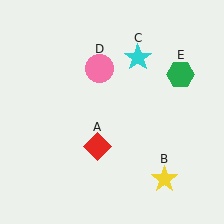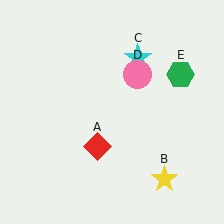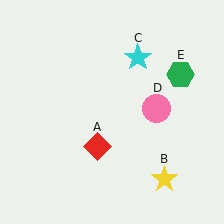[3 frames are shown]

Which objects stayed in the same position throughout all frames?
Red diamond (object A) and yellow star (object B) and cyan star (object C) and green hexagon (object E) remained stationary.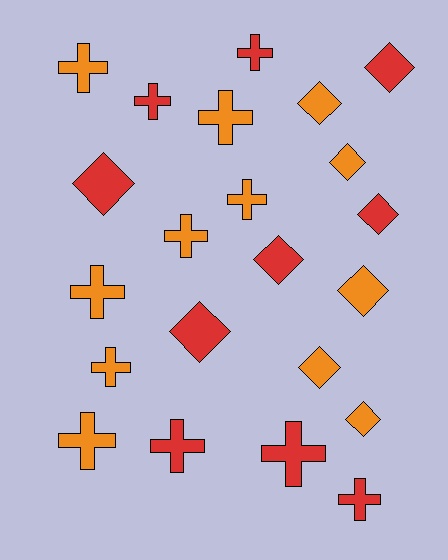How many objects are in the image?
There are 22 objects.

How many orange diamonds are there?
There are 5 orange diamonds.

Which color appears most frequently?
Orange, with 12 objects.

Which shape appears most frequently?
Cross, with 12 objects.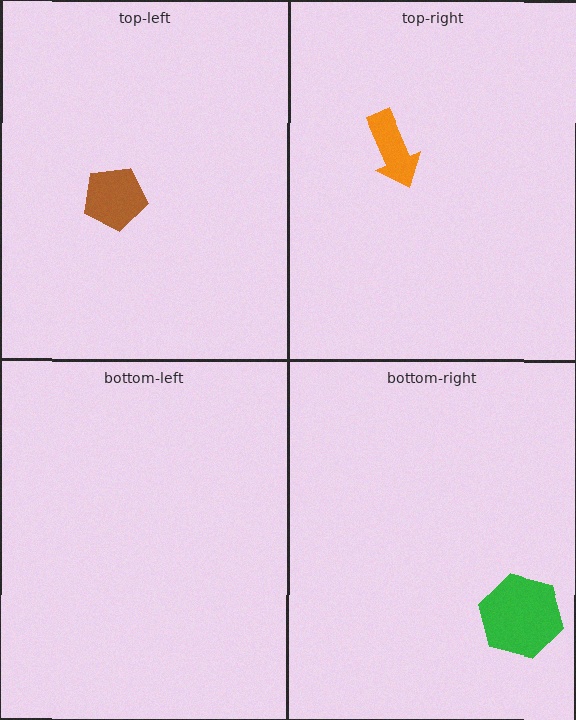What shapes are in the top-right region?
The orange arrow.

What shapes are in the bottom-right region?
The green hexagon.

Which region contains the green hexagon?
The bottom-right region.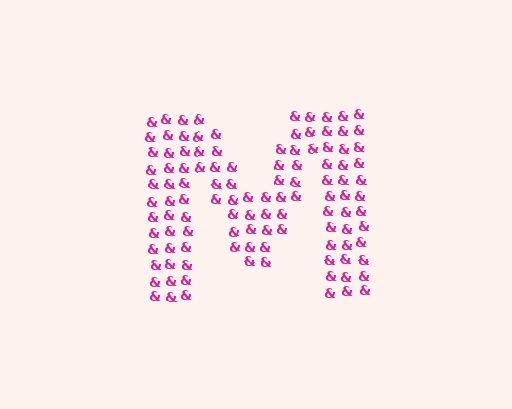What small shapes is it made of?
It is made of small ampersands.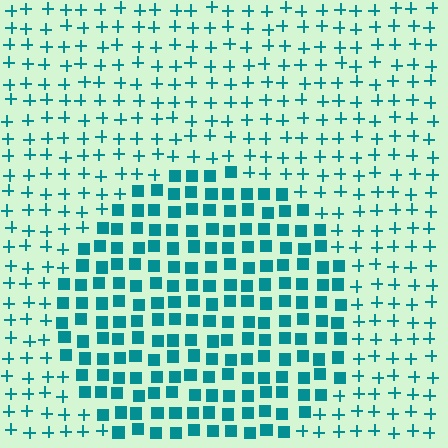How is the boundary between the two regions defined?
The boundary is defined by a change in element shape: squares inside vs. plus signs outside. All elements share the same color and spacing.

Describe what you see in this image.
The image is filled with small teal elements arranged in a uniform grid. A circle-shaped region contains squares, while the surrounding area contains plus signs. The boundary is defined purely by the change in element shape.